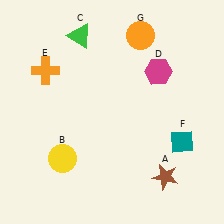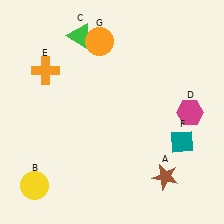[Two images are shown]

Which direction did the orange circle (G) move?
The orange circle (G) moved left.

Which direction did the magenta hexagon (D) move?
The magenta hexagon (D) moved down.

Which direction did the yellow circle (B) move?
The yellow circle (B) moved left.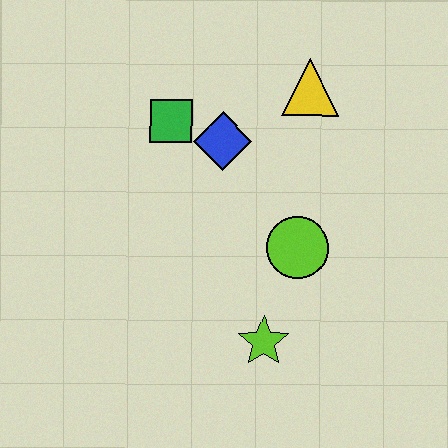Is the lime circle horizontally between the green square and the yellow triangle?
Yes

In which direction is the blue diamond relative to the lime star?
The blue diamond is above the lime star.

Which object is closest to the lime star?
The lime circle is closest to the lime star.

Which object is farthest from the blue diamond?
The lime star is farthest from the blue diamond.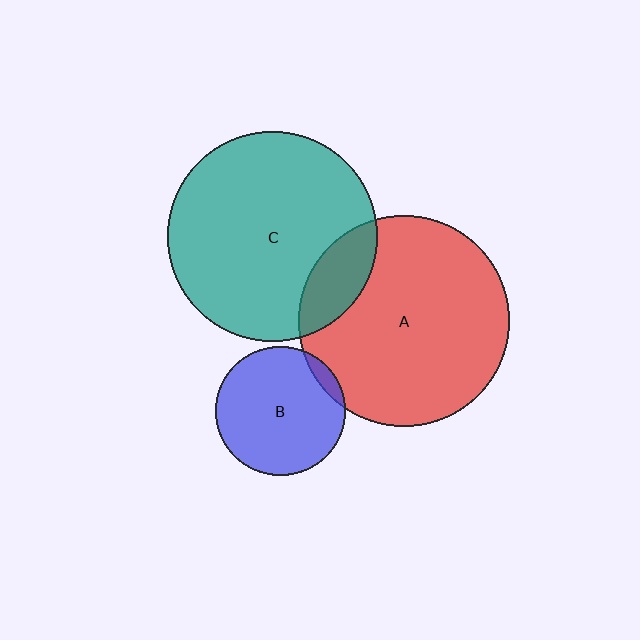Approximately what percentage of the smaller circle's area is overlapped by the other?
Approximately 5%.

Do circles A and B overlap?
Yes.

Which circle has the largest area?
Circle A (red).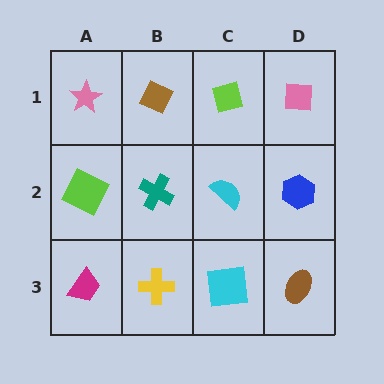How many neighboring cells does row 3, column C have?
3.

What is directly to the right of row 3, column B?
A cyan square.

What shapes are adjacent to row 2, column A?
A pink star (row 1, column A), a magenta trapezoid (row 3, column A), a teal cross (row 2, column B).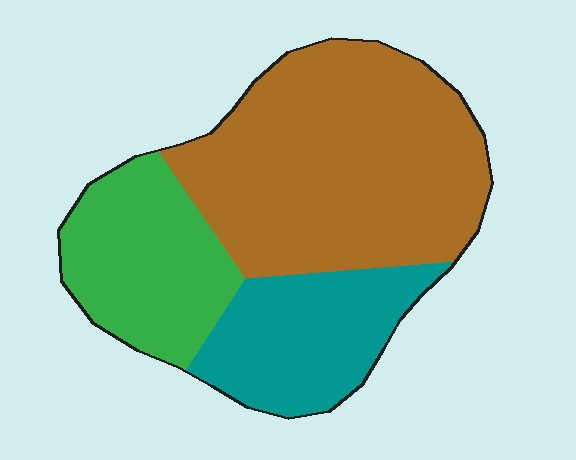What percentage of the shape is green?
Green covers 24% of the shape.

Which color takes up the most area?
Brown, at roughly 55%.